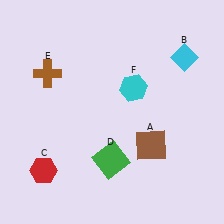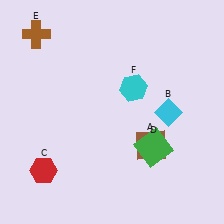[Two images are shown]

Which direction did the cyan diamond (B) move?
The cyan diamond (B) moved down.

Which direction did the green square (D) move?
The green square (D) moved right.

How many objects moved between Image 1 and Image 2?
3 objects moved between the two images.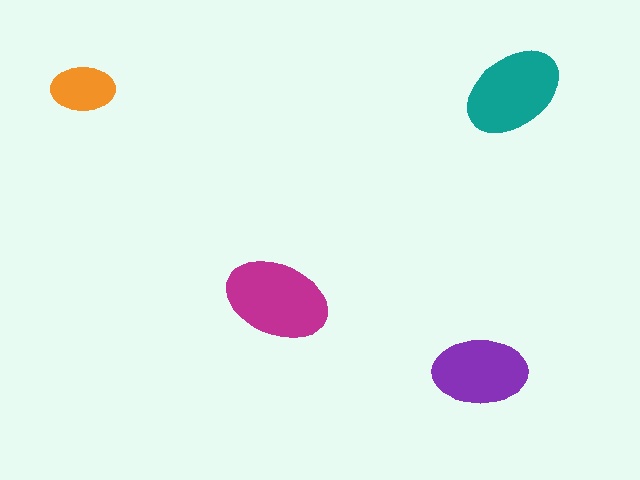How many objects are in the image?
There are 4 objects in the image.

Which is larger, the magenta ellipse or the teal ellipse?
The magenta one.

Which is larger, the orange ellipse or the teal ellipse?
The teal one.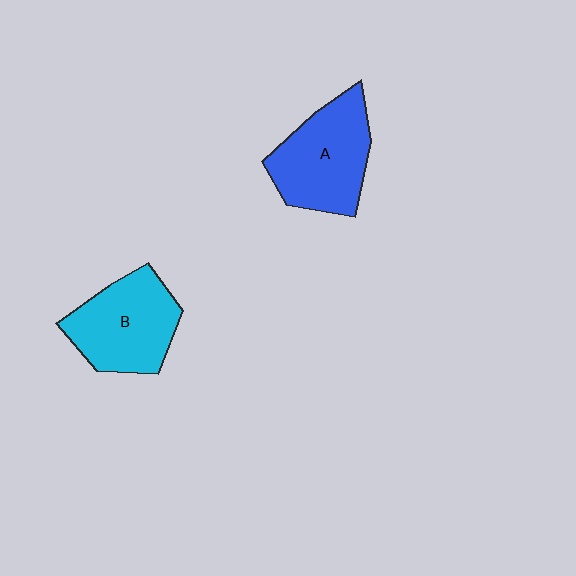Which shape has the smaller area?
Shape B (cyan).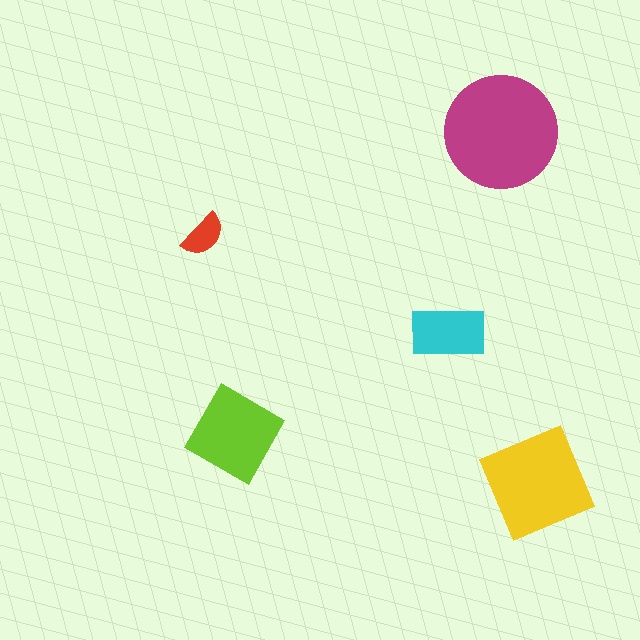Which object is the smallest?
The red semicircle.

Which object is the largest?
The magenta circle.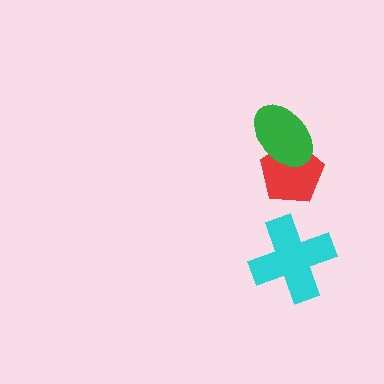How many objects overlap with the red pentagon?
1 object overlaps with the red pentagon.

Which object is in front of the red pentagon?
The green ellipse is in front of the red pentagon.